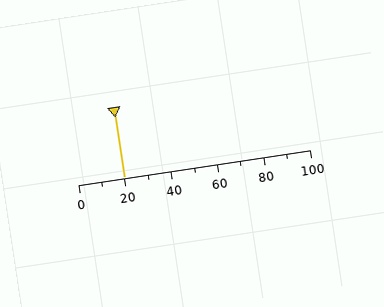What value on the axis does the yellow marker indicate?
The marker indicates approximately 20.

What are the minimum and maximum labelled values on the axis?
The axis runs from 0 to 100.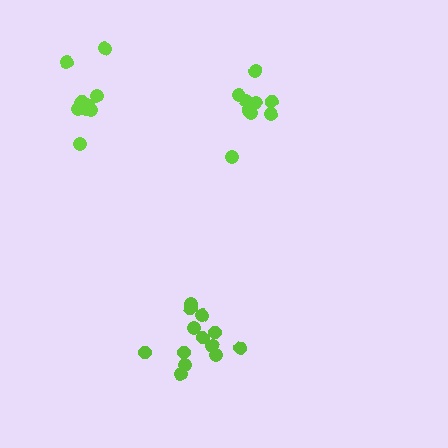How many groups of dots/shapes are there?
There are 3 groups.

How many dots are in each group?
Group 1: 9 dots, Group 2: 10 dots, Group 3: 13 dots (32 total).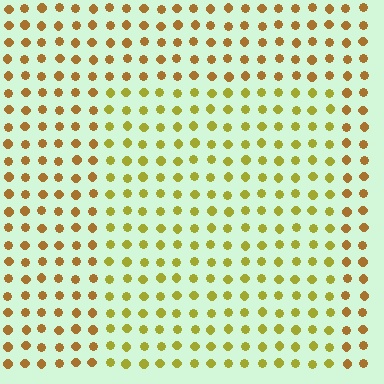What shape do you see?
I see a rectangle.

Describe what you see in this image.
The image is filled with small brown elements in a uniform arrangement. A rectangle-shaped region is visible where the elements are tinted to a slightly different hue, forming a subtle color boundary.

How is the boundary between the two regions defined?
The boundary is defined purely by a slight shift in hue (about 31 degrees). Spacing, size, and orientation are identical on both sides.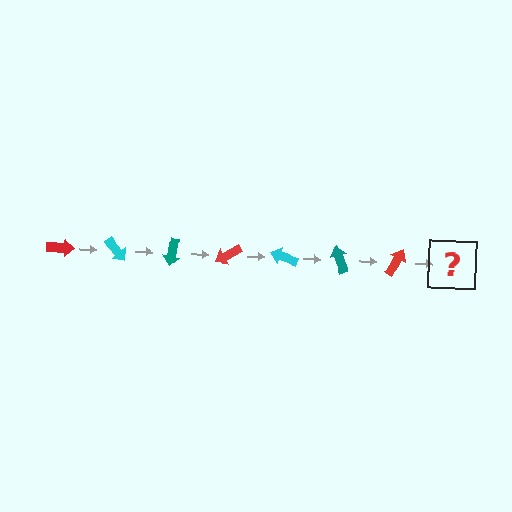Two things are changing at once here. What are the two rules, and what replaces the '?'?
The two rules are that it rotates 50 degrees each step and the color cycles through red, cyan, and teal. The '?' should be a cyan arrow, rotated 350 degrees from the start.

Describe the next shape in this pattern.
It should be a cyan arrow, rotated 350 degrees from the start.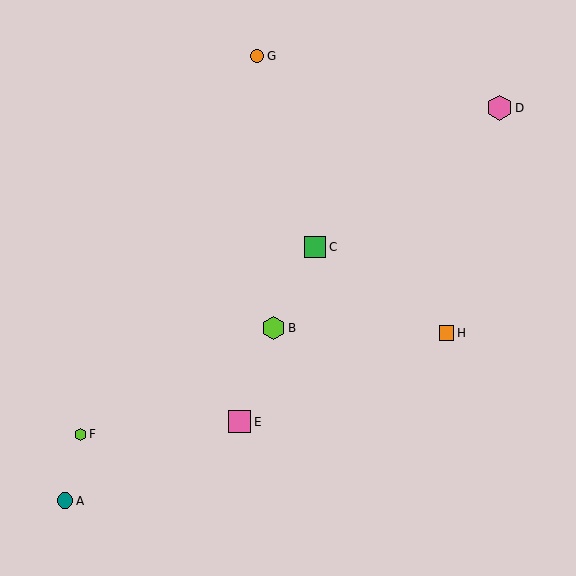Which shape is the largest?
The pink hexagon (labeled D) is the largest.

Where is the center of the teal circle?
The center of the teal circle is at (65, 501).